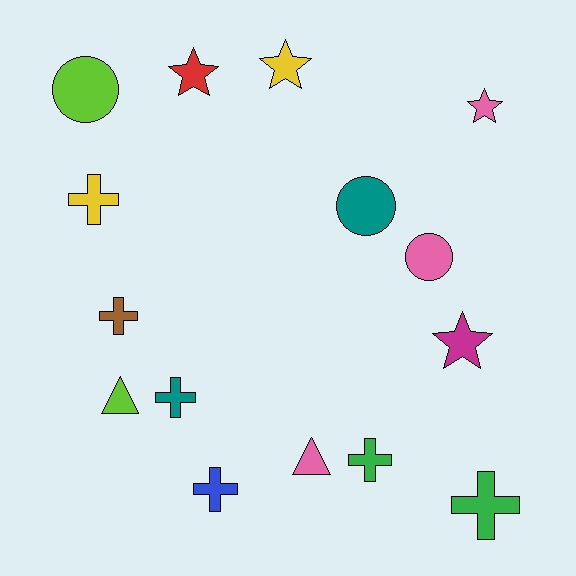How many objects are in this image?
There are 15 objects.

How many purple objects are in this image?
There are no purple objects.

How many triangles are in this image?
There are 2 triangles.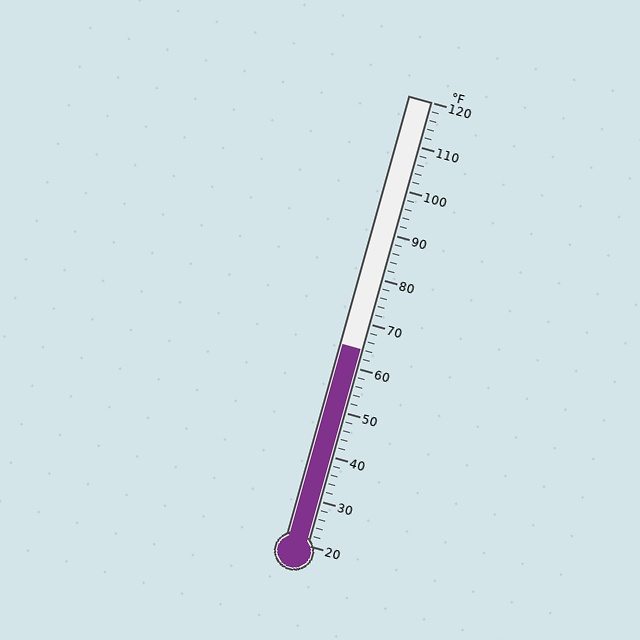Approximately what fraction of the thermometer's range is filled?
The thermometer is filled to approximately 45% of its range.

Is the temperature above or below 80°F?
The temperature is below 80°F.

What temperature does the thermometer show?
The thermometer shows approximately 64°F.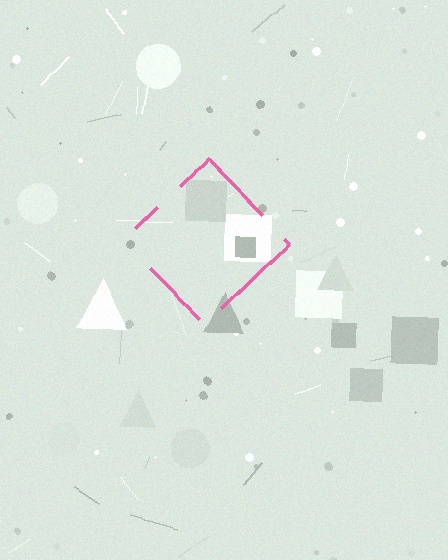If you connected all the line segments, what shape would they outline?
They would outline a diamond.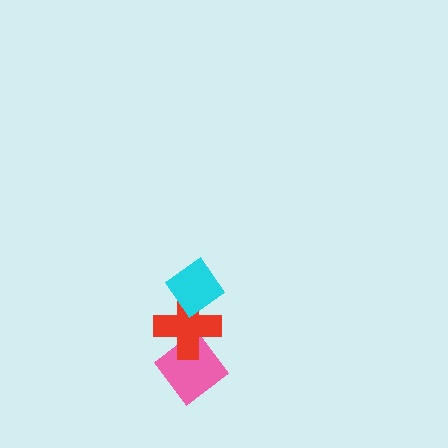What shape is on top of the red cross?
The cyan diamond is on top of the red cross.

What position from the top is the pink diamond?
The pink diamond is 3rd from the top.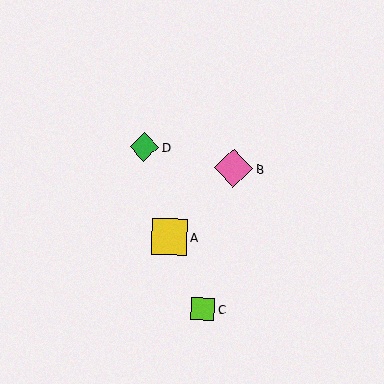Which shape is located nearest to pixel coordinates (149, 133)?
The green diamond (labeled D) at (144, 147) is nearest to that location.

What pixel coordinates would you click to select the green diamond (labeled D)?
Click at (144, 147) to select the green diamond D.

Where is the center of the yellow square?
The center of the yellow square is at (169, 237).